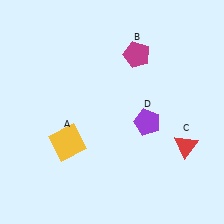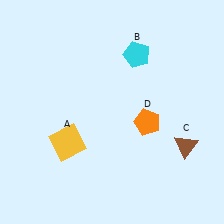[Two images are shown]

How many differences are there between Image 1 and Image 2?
There are 3 differences between the two images.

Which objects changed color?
B changed from magenta to cyan. C changed from red to brown. D changed from purple to orange.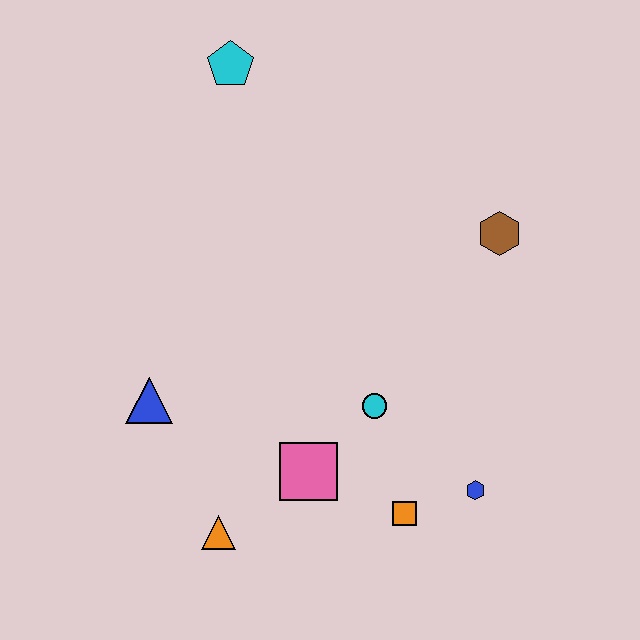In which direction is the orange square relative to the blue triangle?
The orange square is to the right of the blue triangle.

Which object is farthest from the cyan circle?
The cyan pentagon is farthest from the cyan circle.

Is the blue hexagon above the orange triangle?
Yes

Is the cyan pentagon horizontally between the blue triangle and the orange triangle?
No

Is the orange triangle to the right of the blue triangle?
Yes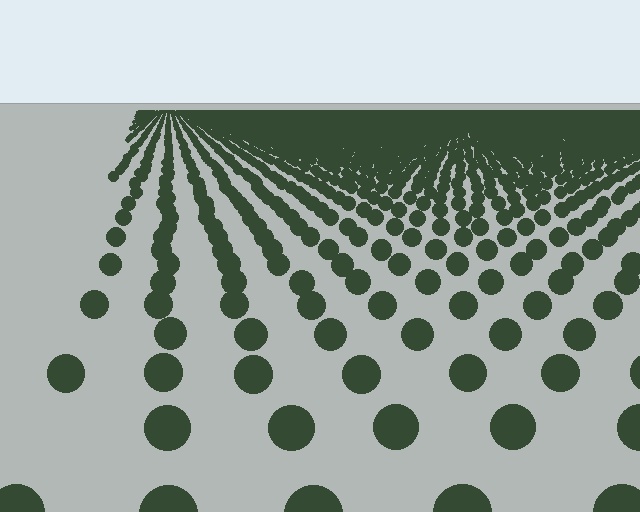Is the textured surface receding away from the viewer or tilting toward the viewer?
The surface is receding away from the viewer. Texture elements get smaller and denser toward the top.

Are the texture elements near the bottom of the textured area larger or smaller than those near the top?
Larger. Near the bottom, elements are closer to the viewer and appear at a bigger on-screen size.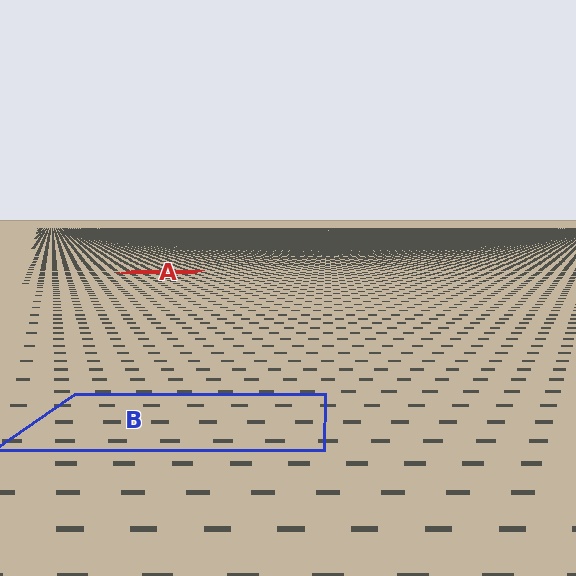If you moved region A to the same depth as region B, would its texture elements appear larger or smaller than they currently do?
They would appear larger. At a closer depth, the same texture elements are projected at a bigger on-screen size.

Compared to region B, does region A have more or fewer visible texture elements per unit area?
Region A has more texture elements per unit area — they are packed more densely because it is farther away.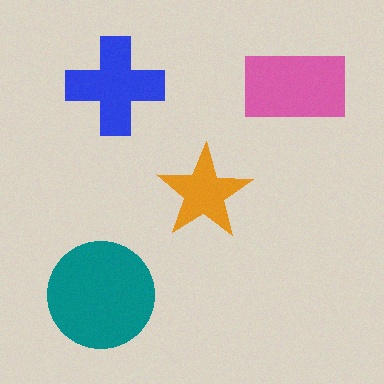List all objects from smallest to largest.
The orange star, the blue cross, the pink rectangle, the teal circle.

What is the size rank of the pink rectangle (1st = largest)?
2nd.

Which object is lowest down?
The teal circle is bottommost.